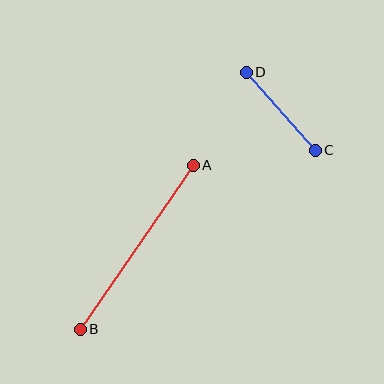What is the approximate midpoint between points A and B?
The midpoint is at approximately (137, 247) pixels.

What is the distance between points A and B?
The distance is approximately 199 pixels.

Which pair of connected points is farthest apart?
Points A and B are farthest apart.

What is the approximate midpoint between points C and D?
The midpoint is at approximately (281, 111) pixels.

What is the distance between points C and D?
The distance is approximately 104 pixels.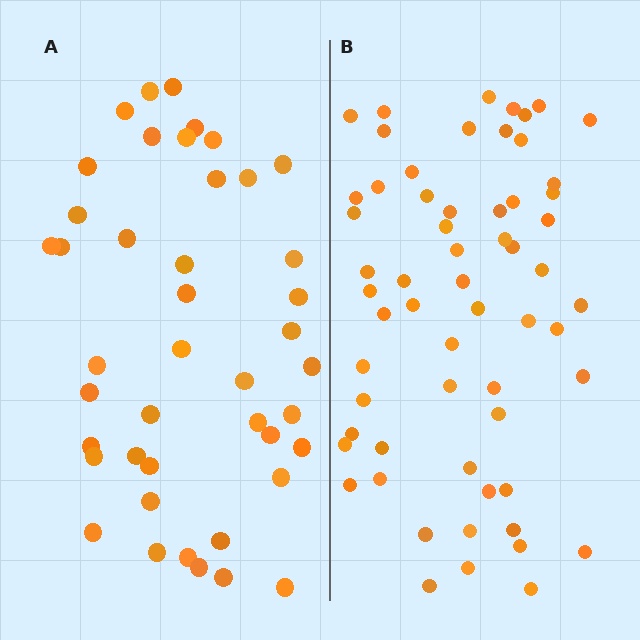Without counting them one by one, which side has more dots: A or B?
Region B (the right region) has more dots.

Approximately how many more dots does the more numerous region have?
Region B has approximately 15 more dots than region A.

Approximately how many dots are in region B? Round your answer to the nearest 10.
About 60 dots.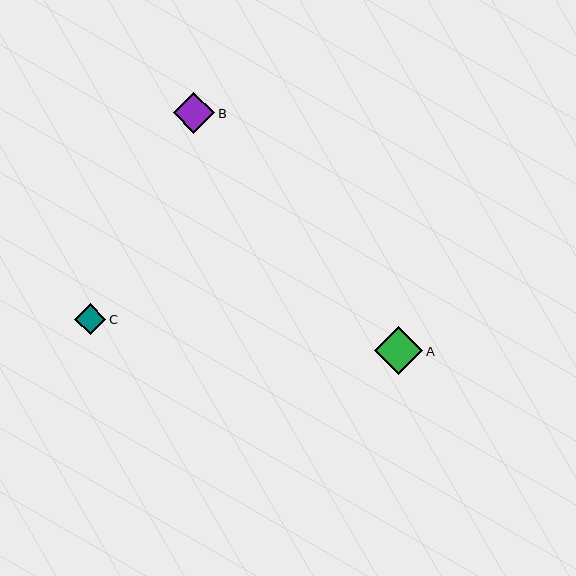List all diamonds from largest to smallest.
From largest to smallest: A, B, C.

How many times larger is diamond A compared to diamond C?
Diamond A is approximately 1.6 times the size of diamond C.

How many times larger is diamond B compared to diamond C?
Diamond B is approximately 1.3 times the size of diamond C.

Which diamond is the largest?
Diamond A is the largest with a size of approximately 49 pixels.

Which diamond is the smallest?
Diamond C is the smallest with a size of approximately 31 pixels.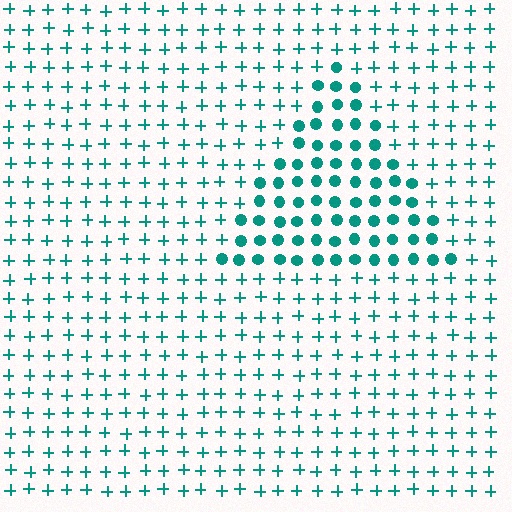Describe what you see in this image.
The image is filled with small teal elements arranged in a uniform grid. A triangle-shaped region contains circles, while the surrounding area contains plus signs. The boundary is defined purely by the change in element shape.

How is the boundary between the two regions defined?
The boundary is defined by a change in element shape: circles inside vs. plus signs outside. All elements share the same color and spacing.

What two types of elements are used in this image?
The image uses circles inside the triangle region and plus signs outside it.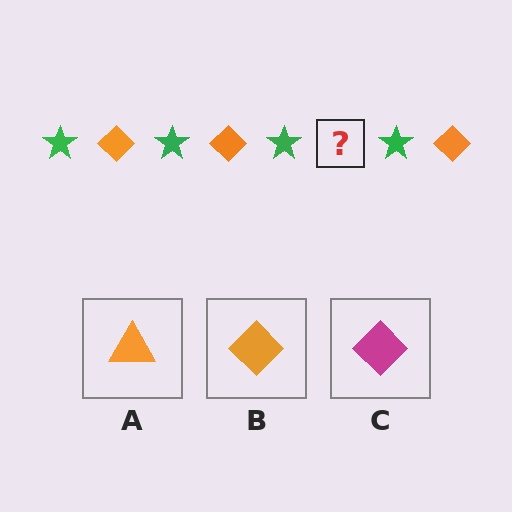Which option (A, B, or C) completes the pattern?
B.